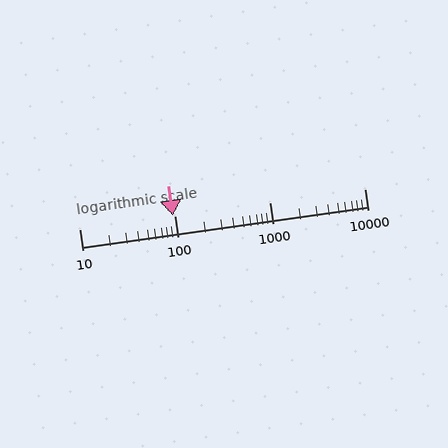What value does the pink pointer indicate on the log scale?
The pointer indicates approximately 96.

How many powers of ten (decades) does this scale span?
The scale spans 3 decades, from 10 to 10000.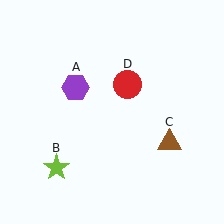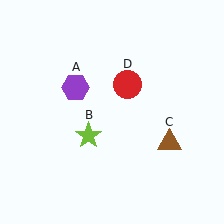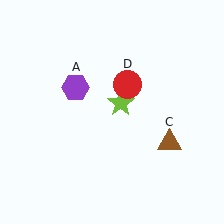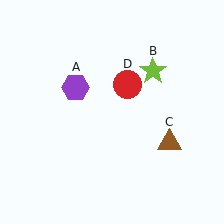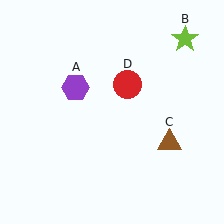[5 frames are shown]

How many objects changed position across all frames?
1 object changed position: lime star (object B).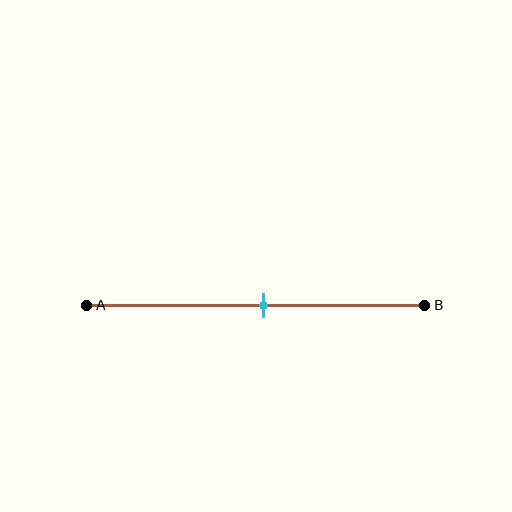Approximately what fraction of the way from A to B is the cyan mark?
The cyan mark is approximately 50% of the way from A to B.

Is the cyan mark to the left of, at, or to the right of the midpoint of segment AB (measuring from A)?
The cyan mark is approximately at the midpoint of segment AB.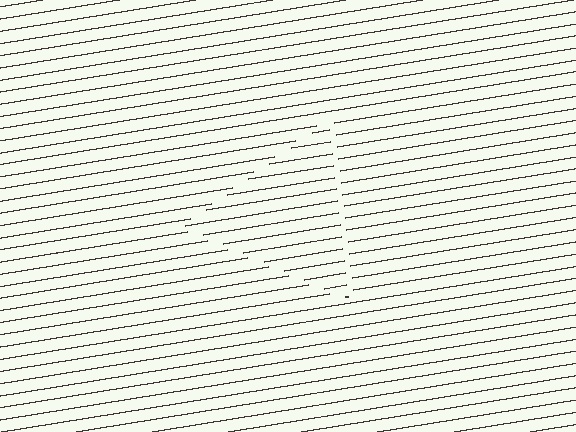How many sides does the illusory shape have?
3 sides — the line-ends trace a triangle.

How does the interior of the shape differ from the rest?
The interior of the shape contains the same grating, shifted by half a period — the contour is defined by the phase discontinuity where line-ends from the inner and outer gratings abut.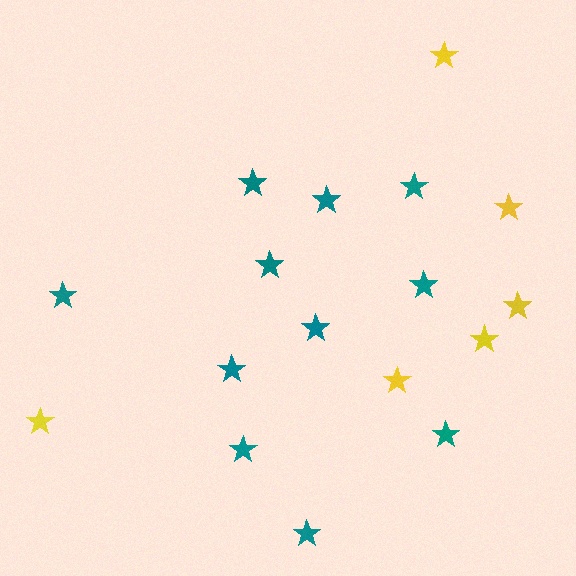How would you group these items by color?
There are 2 groups: one group of teal stars (11) and one group of yellow stars (6).